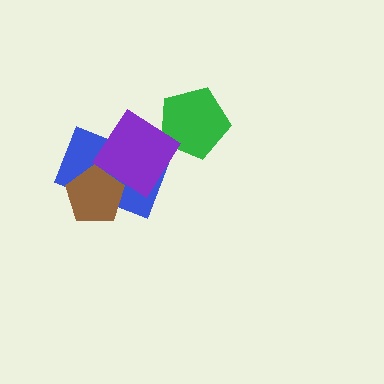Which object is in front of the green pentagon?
The purple diamond is in front of the green pentagon.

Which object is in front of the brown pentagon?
The purple diamond is in front of the brown pentagon.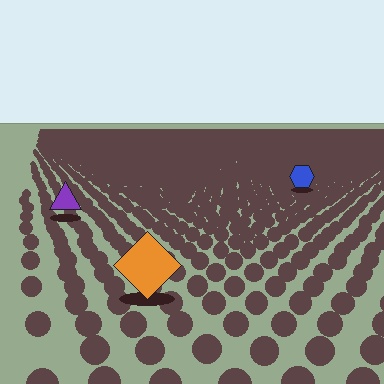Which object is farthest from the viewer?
The blue hexagon is farthest from the viewer. It appears smaller and the ground texture around it is denser.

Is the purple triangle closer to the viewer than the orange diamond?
No. The orange diamond is closer — you can tell from the texture gradient: the ground texture is coarser near it.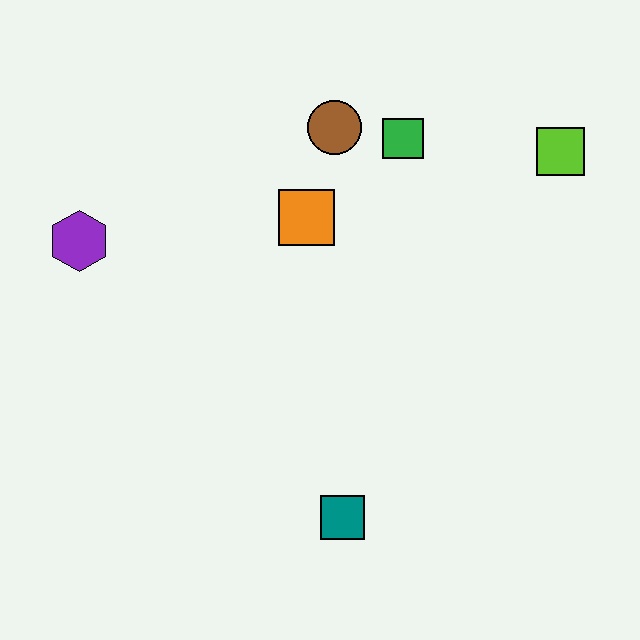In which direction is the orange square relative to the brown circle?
The orange square is below the brown circle.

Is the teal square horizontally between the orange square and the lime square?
Yes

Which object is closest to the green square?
The brown circle is closest to the green square.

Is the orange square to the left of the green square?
Yes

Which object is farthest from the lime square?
The purple hexagon is farthest from the lime square.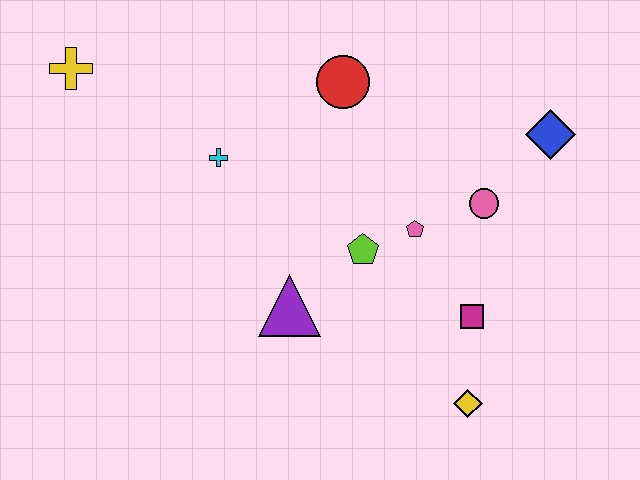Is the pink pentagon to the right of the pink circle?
No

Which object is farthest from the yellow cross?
The yellow diamond is farthest from the yellow cross.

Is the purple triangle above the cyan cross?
No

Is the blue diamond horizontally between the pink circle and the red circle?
No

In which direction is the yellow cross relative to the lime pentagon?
The yellow cross is to the left of the lime pentagon.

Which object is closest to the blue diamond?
The pink circle is closest to the blue diamond.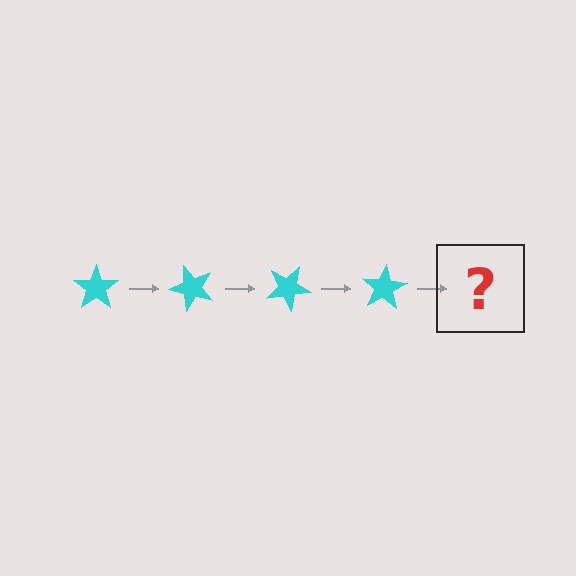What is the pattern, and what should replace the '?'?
The pattern is that the star rotates 50 degrees each step. The '?' should be a cyan star rotated 200 degrees.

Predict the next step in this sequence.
The next step is a cyan star rotated 200 degrees.